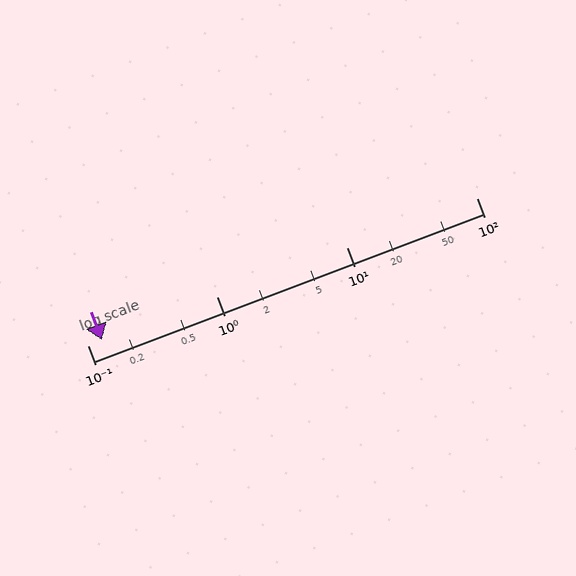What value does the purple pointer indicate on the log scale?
The pointer indicates approximately 0.13.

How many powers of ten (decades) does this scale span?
The scale spans 3 decades, from 0.1 to 100.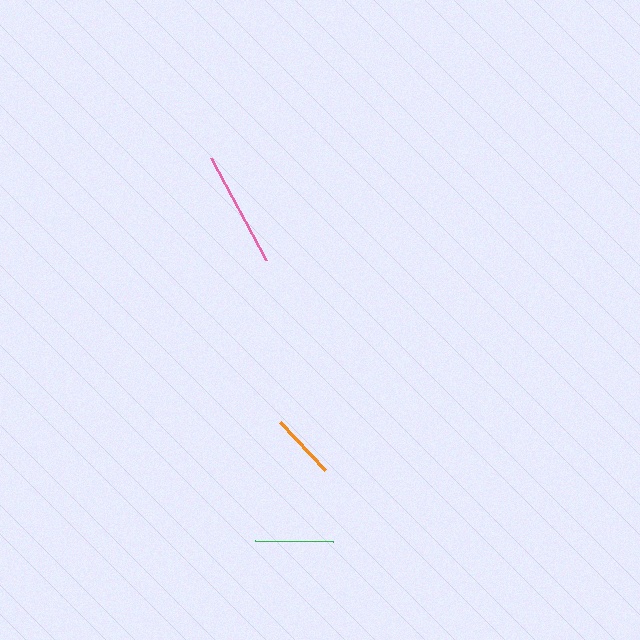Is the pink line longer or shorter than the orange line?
The pink line is longer than the orange line.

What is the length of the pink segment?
The pink segment is approximately 116 pixels long.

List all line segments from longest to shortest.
From longest to shortest: pink, green, orange.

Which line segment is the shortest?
The orange line is the shortest at approximately 66 pixels.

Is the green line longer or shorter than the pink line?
The pink line is longer than the green line.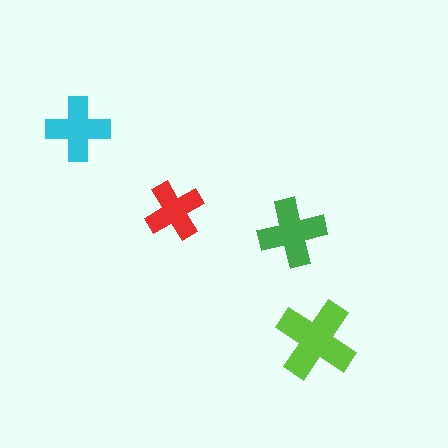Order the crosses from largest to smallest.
the lime one, the green one, the cyan one, the red one.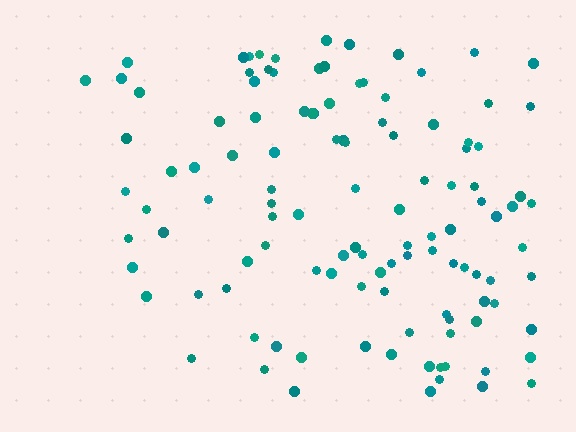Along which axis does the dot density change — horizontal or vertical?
Horizontal.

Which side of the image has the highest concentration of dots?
The right.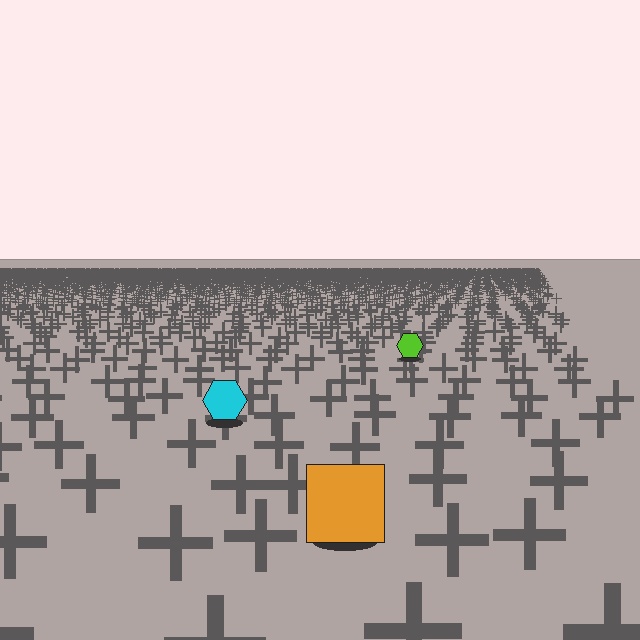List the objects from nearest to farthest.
From nearest to farthest: the orange square, the cyan hexagon, the lime hexagon.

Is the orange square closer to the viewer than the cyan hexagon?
Yes. The orange square is closer — you can tell from the texture gradient: the ground texture is coarser near it.